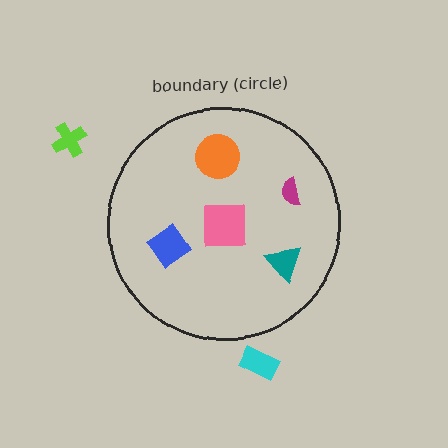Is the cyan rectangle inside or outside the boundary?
Outside.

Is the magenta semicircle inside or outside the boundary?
Inside.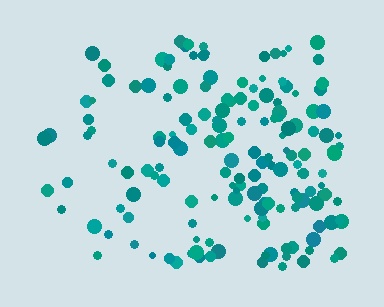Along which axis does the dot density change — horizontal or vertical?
Horizontal.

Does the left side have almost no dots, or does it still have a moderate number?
Still a moderate number, just noticeably fewer than the right.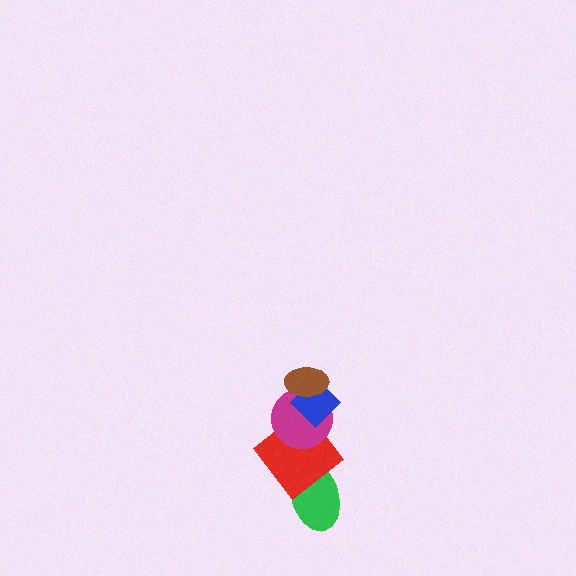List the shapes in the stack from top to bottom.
From top to bottom: the brown ellipse, the blue diamond, the magenta circle, the red diamond, the green ellipse.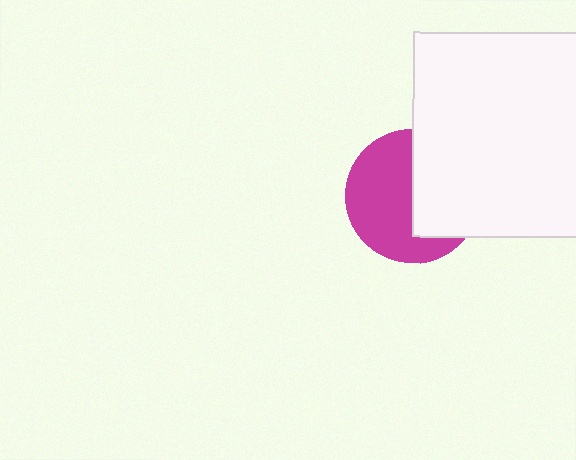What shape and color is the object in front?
The object in front is a white square.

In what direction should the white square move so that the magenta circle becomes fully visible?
The white square should move right. That is the shortest direction to clear the overlap and leave the magenta circle fully visible.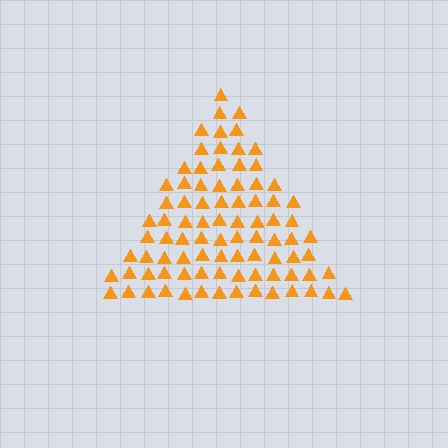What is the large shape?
The large shape is a triangle.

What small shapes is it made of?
It is made of small triangles.